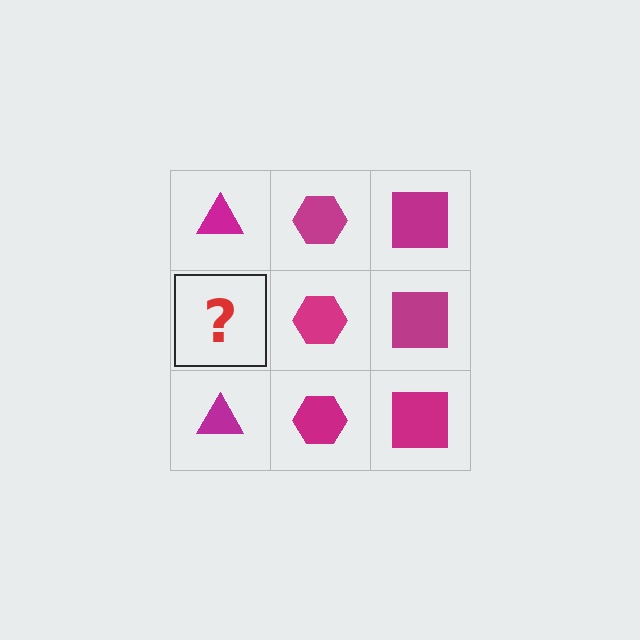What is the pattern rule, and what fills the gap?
The rule is that each column has a consistent shape. The gap should be filled with a magenta triangle.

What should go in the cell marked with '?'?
The missing cell should contain a magenta triangle.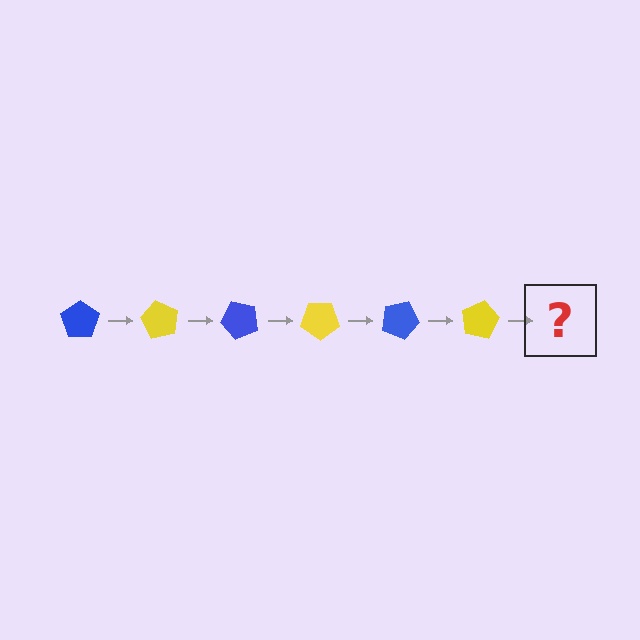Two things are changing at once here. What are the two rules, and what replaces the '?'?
The two rules are that it rotates 60 degrees each step and the color cycles through blue and yellow. The '?' should be a blue pentagon, rotated 360 degrees from the start.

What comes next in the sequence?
The next element should be a blue pentagon, rotated 360 degrees from the start.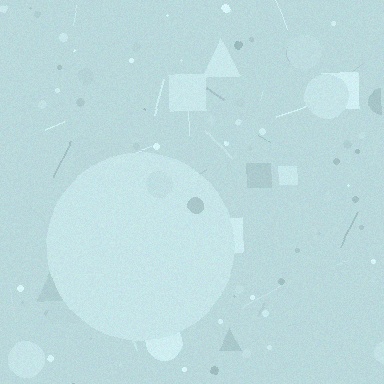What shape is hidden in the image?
A circle is hidden in the image.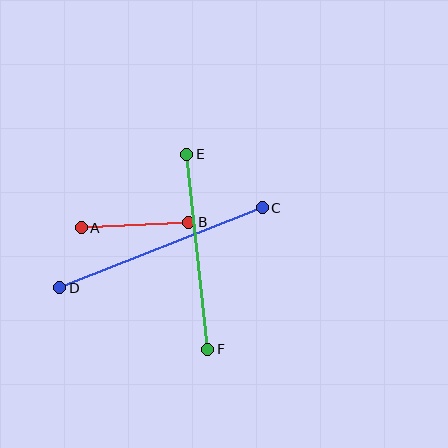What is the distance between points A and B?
The distance is approximately 108 pixels.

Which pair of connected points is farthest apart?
Points C and D are farthest apart.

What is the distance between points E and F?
The distance is approximately 196 pixels.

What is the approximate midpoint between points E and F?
The midpoint is at approximately (197, 252) pixels.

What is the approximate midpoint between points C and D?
The midpoint is at approximately (161, 248) pixels.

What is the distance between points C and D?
The distance is approximately 218 pixels.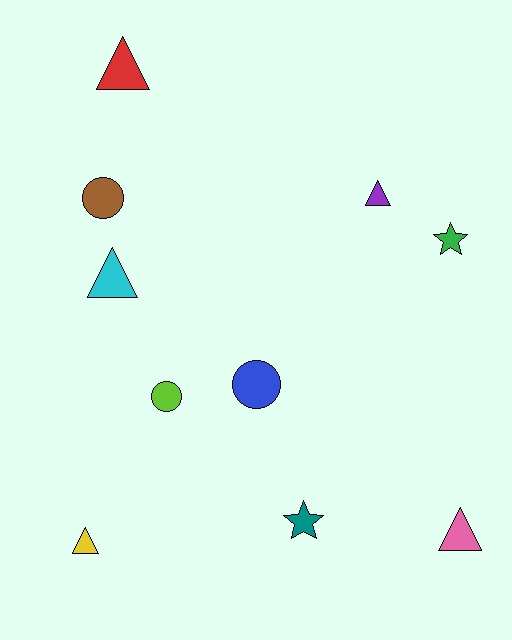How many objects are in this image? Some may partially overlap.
There are 10 objects.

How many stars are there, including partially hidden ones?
There are 2 stars.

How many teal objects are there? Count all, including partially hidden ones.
There is 1 teal object.